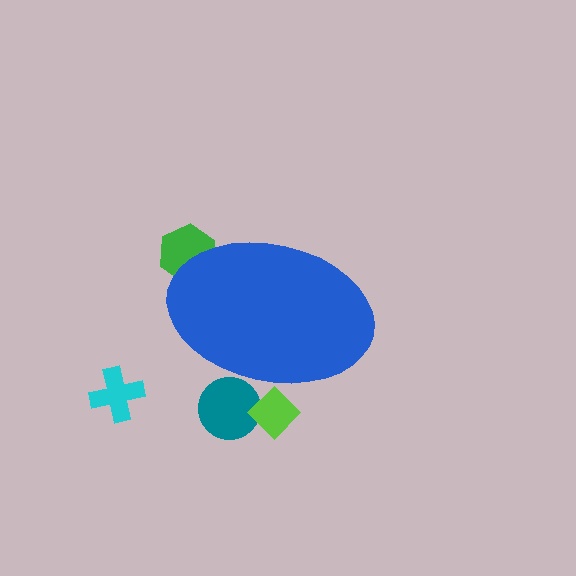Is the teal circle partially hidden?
Yes, the teal circle is partially hidden behind the blue ellipse.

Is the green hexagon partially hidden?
Yes, the green hexagon is partially hidden behind the blue ellipse.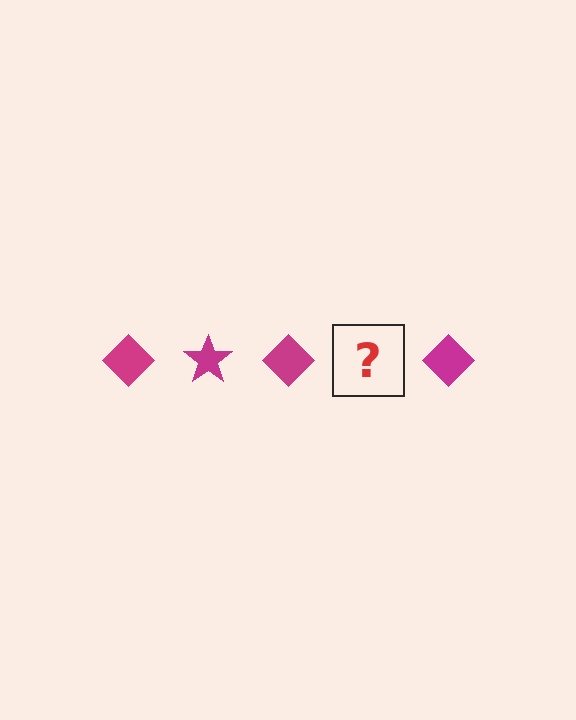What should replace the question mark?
The question mark should be replaced with a magenta star.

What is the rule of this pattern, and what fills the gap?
The rule is that the pattern cycles through diamond, star shapes in magenta. The gap should be filled with a magenta star.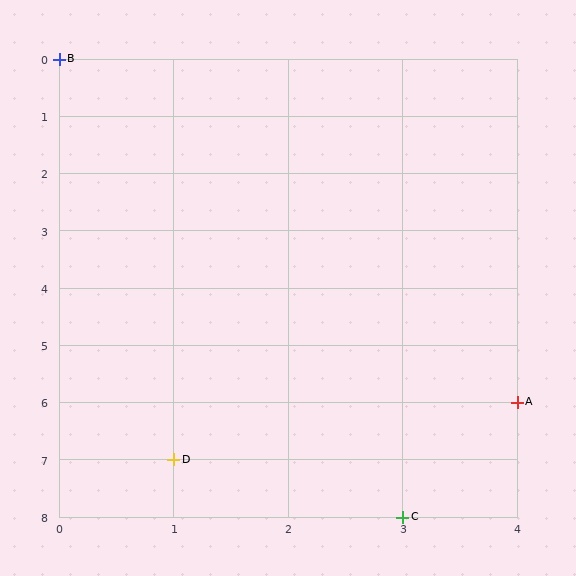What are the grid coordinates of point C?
Point C is at grid coordinates (3, 8).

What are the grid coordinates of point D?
Point D is at grid coordinates (1, 7).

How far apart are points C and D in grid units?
Points C and D are 2 columns and 1 row apart (about 2.2 grid units diagonally).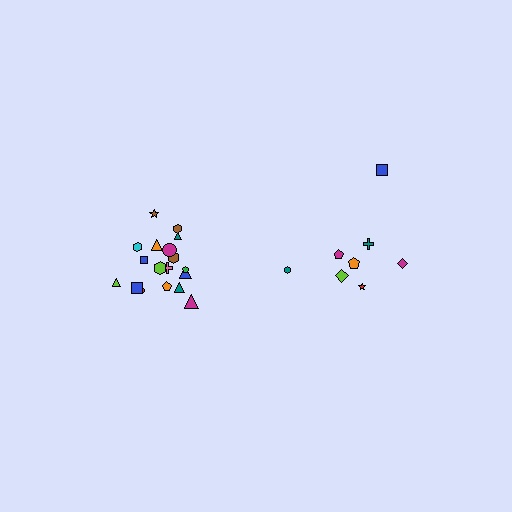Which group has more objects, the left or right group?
The left group.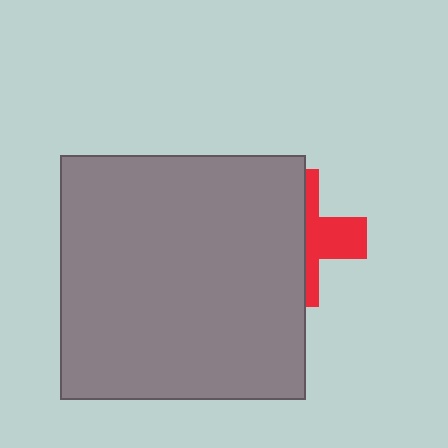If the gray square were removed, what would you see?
You would see the complete red cross.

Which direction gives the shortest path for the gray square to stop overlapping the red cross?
Moving left gives the shortest separation.